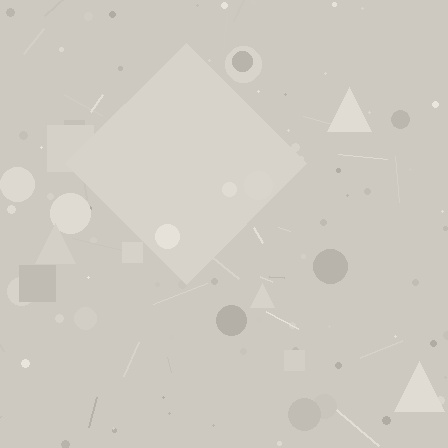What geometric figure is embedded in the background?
A diamond is embedded in the background.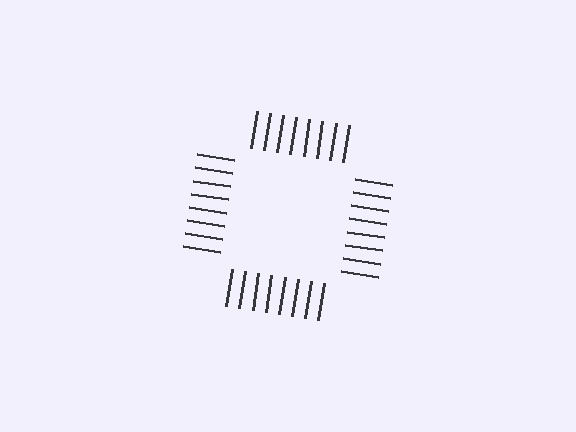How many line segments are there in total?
32 — 8 along each of the 4 edges.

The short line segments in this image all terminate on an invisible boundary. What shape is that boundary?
An illusory square — the line segments terminate on its edges but no continuous stroke is drawn.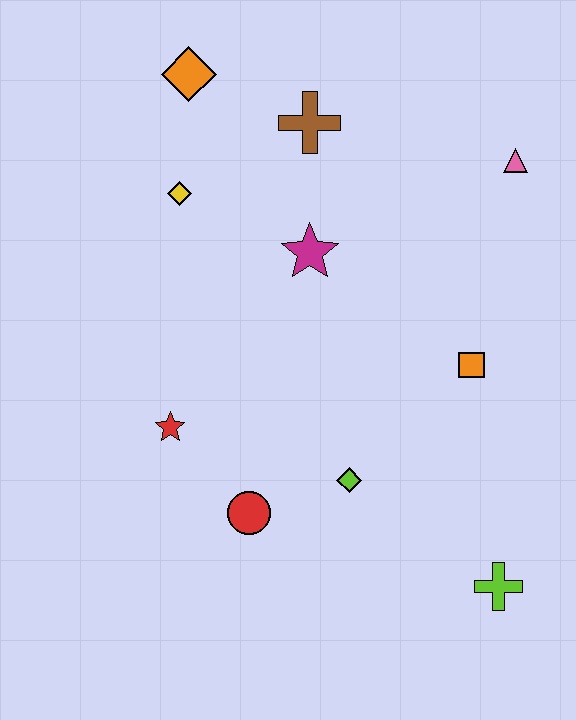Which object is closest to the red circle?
The lime diamond is closest to the red circle.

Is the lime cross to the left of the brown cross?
No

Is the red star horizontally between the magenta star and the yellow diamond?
No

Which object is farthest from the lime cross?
The orange diamond is farthest from the lime cross.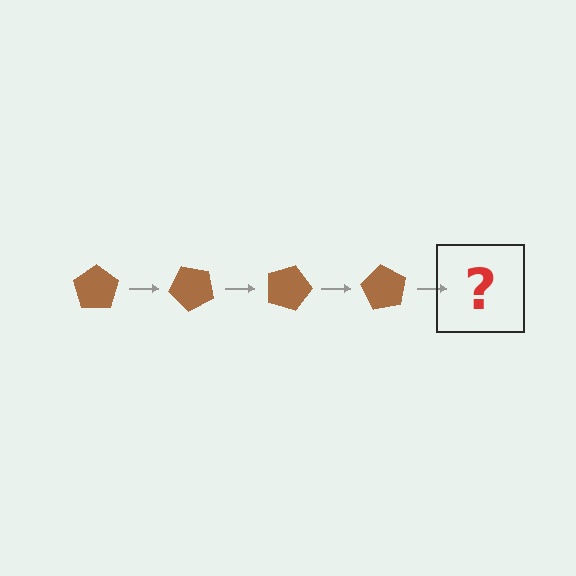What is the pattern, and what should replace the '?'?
The pattern is that the pentagon rotates 45 degrees each step. The '?' should be a brown pentagon rotated 180 degrees.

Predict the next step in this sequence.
The next step is a brown pentagon rotated 180 degrees.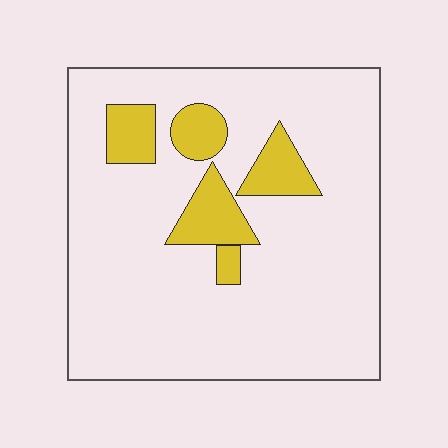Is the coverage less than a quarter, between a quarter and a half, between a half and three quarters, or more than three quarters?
Less than a quarter.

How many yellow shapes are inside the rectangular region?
5.